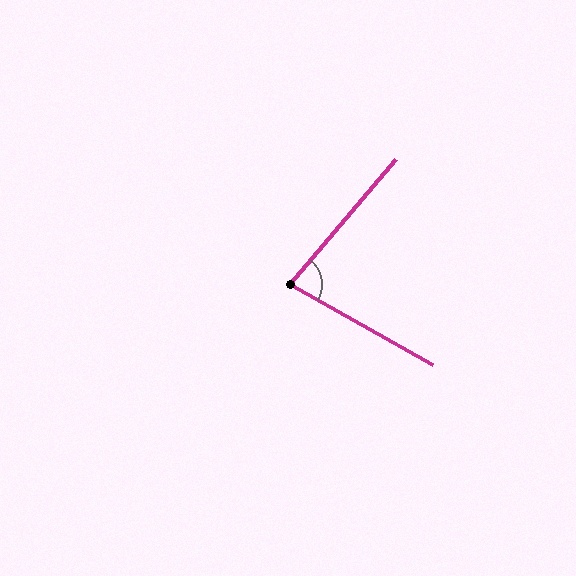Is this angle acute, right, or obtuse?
It is acute.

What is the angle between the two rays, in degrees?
Approximately 79 degrees.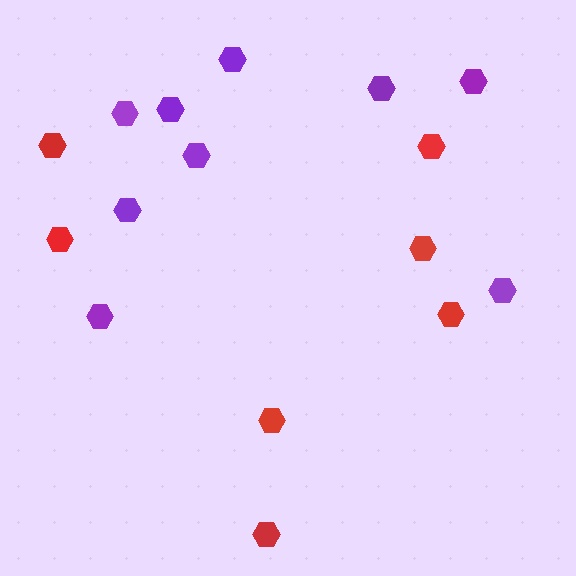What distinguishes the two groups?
There are 2 groups: one group of red hexagons (7) and one group of purple hexagons (9).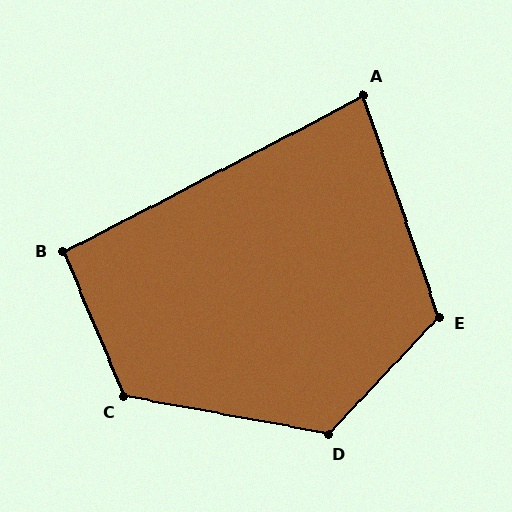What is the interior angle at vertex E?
Approximately 118 degrees (obtuse).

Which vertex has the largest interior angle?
C, at approximately 123 degrees.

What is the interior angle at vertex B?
Approximately 95 degrees (approximately right).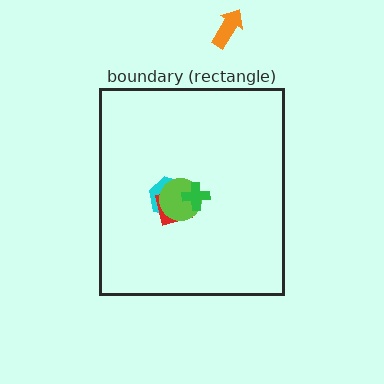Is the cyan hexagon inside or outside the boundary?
Inside.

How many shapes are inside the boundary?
4 inside, 1 outside.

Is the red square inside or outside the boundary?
Inside.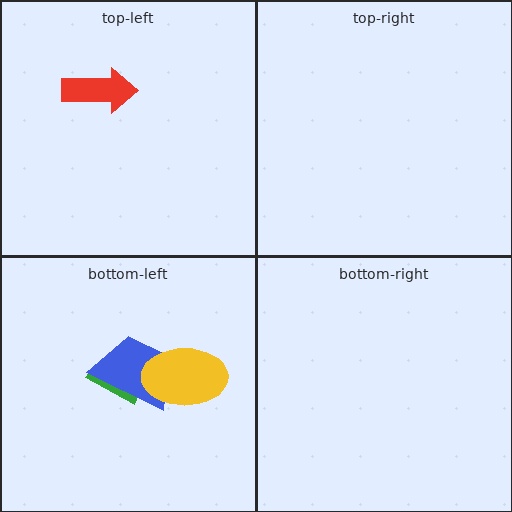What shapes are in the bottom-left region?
The green semicircle, the blue trapezoid, the yellow ellipse.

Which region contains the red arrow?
The top-left region.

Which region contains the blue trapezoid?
The bottom-left region.